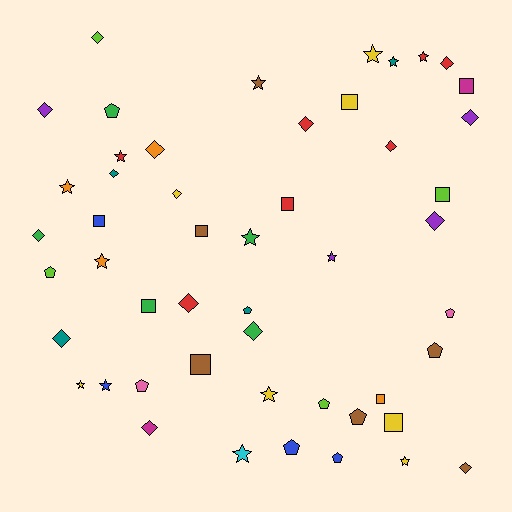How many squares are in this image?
There are 10 squares.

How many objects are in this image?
There are 50 objects.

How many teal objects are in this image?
There are 4 teal objects.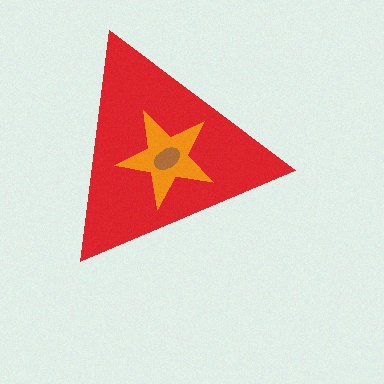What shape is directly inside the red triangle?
The orange star.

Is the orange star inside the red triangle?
Yes.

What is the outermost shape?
The red triangle.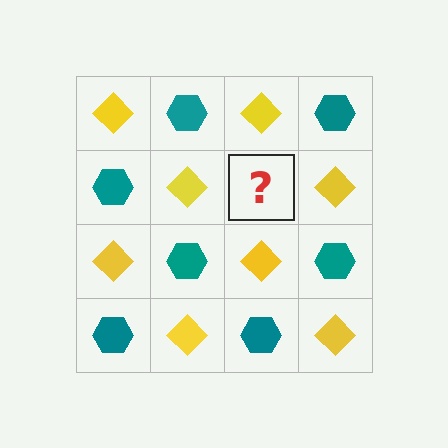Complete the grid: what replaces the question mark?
The question mark should be replaced with a teal hexagon.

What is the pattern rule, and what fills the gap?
The rule is that it alternates yellow diamond and teal hexagon in a checkerboard pattern. The gap should be filled with a teal hexagon.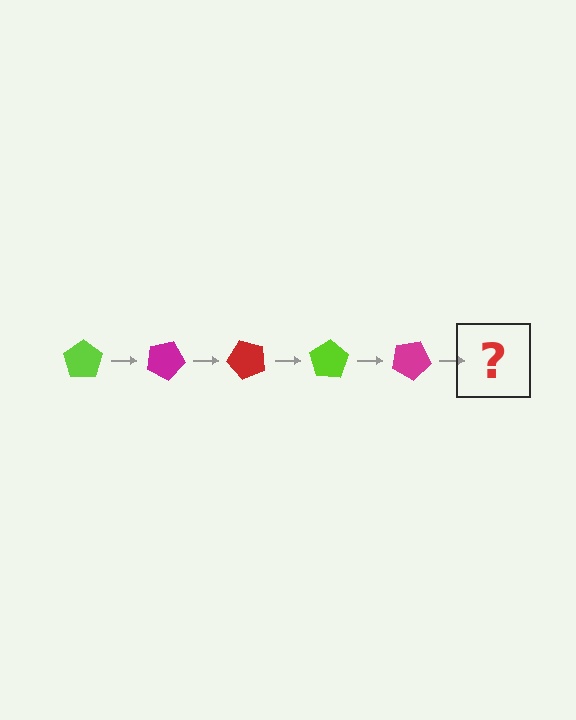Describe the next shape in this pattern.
It should be a red pentagon, rotated 125 degrees from the start.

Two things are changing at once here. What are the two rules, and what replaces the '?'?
The two rules are that it rotates 25 degrees each step and the color cycles through lime, magenta, and red. The '?' should be a red pentagon, rotated 125 degrees from the start.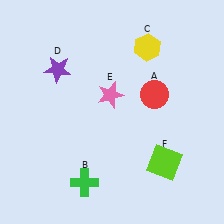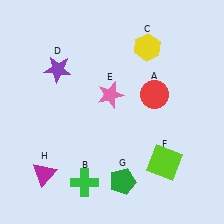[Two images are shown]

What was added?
A green pentagon (G), a magenta triangle (H) were added in Image 2.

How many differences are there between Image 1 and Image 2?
There are 2 differences between the two images.